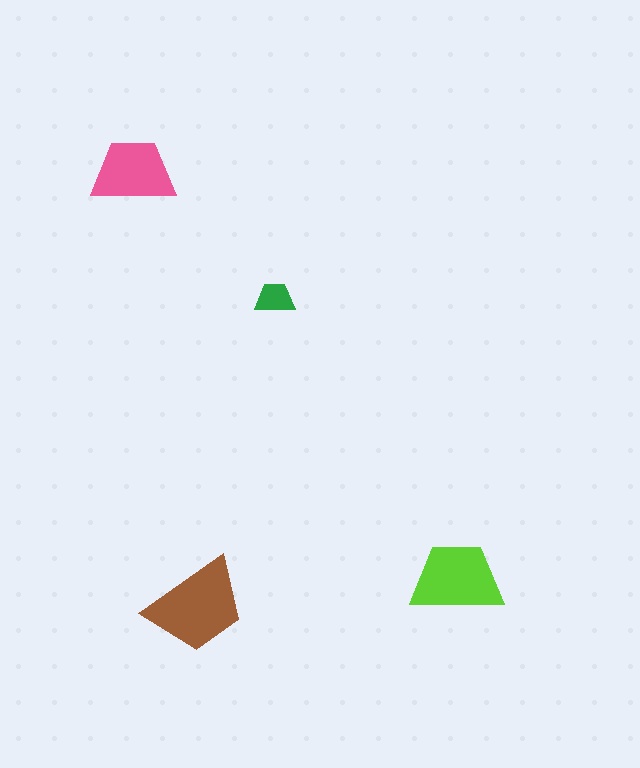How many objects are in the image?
There are 4 objects in the image.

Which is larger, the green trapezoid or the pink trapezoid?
The pink one.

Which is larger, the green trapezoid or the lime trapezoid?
The lime one.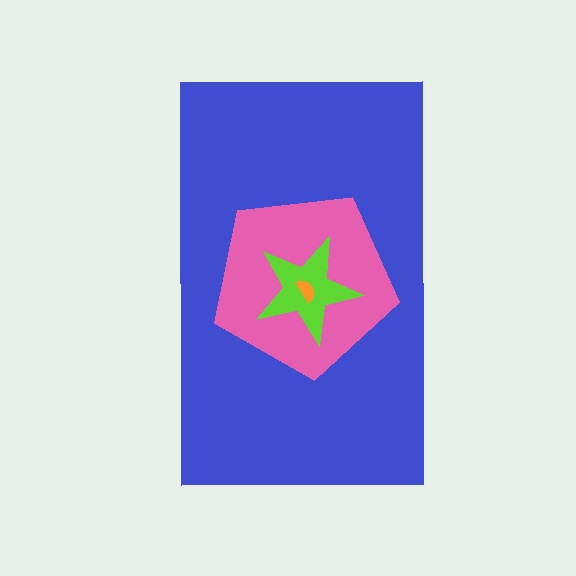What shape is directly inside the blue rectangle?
The pink pentagon.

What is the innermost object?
The orange semicircle.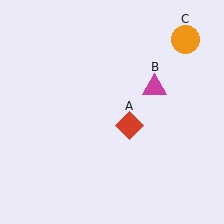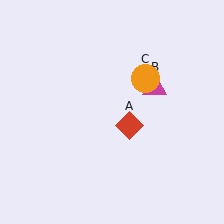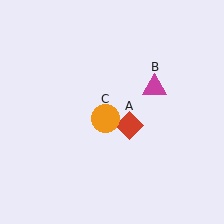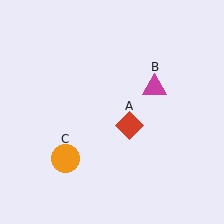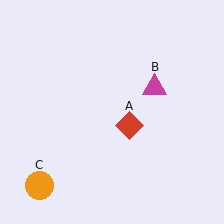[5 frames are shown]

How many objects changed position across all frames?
1 object changed position: orange circle (object C).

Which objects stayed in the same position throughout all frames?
Red diamond (object A) and magenta triangle (object B) remained stationary.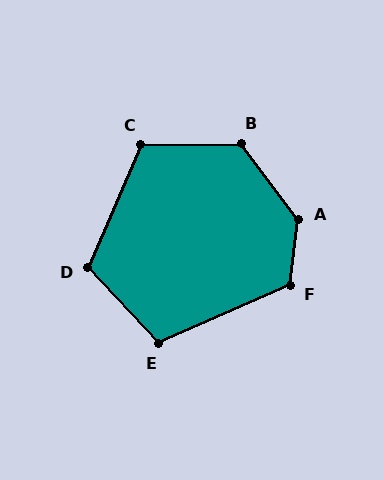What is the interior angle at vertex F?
Approximately 121 degrees (obtuse).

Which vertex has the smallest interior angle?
E, at approximately 110 degrees.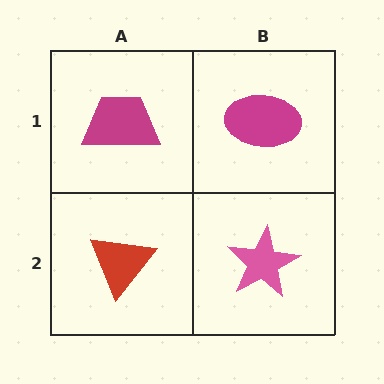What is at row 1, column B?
A magenta ellipse.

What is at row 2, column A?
A red triangle.